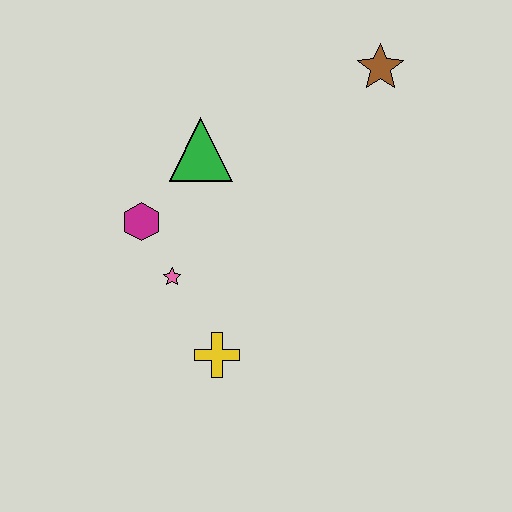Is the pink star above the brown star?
No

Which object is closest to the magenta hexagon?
The pink star is closest to the magenta hexagon.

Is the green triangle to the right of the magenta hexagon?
Yes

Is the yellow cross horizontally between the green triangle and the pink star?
No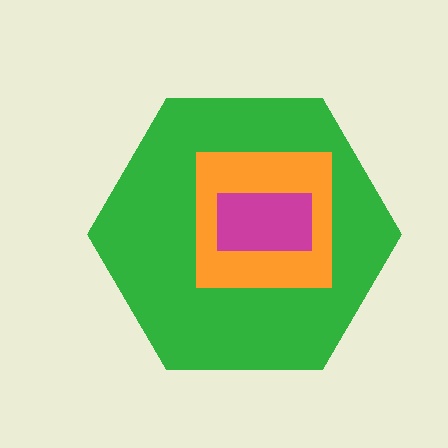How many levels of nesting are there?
3.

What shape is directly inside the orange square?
The magenta rectangle.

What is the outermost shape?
The green hexagon.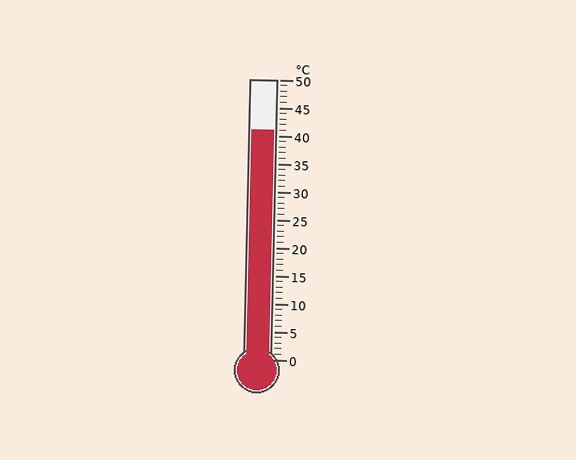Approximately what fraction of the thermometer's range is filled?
The thermometer is filled to approximately 80% of its range.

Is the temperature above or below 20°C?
The temperature is above 20°C.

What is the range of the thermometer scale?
The thermometer scale ranges from 0°C to 50°C.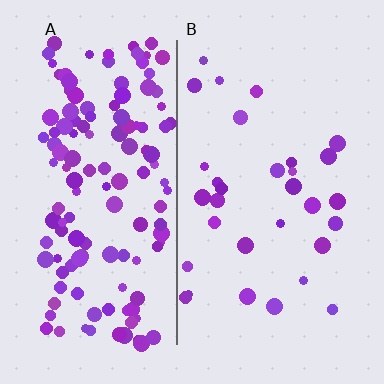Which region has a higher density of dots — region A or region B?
A (the left).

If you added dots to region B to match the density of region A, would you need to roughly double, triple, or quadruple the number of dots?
Approximately quadruple.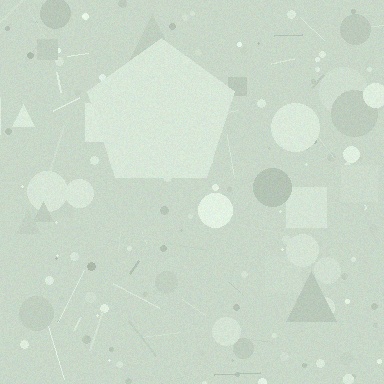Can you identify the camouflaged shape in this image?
The camouflaged shape is a pentagon.